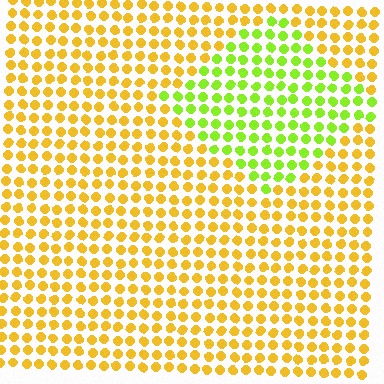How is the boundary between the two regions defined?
The boundary is defined purely by a slight shift in hue (about 47 degrees). Spacing, size, and orientation are identical on both sides.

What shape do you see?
I see a diamond.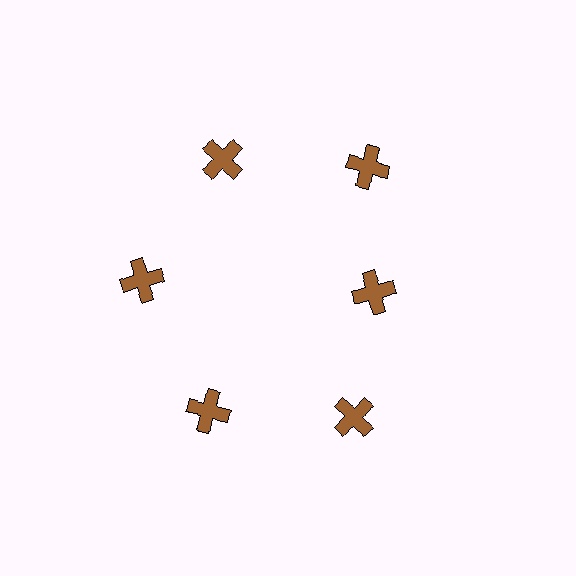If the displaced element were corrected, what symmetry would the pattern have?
It would have 6-fold rotational symmetry — the pattern would map onto itself every 60 degrees.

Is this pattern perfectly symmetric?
No. The 6 brown crosses are arranged in a ring, but one element near the 3 o'clock position is pulled inward toward the center, breaking the 6-fold rotational symmetry.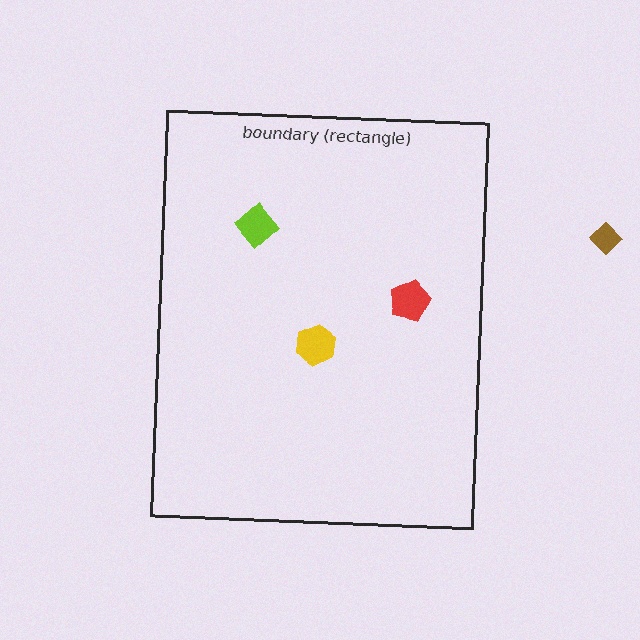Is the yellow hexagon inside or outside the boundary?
Inside.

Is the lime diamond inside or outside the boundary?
Inside.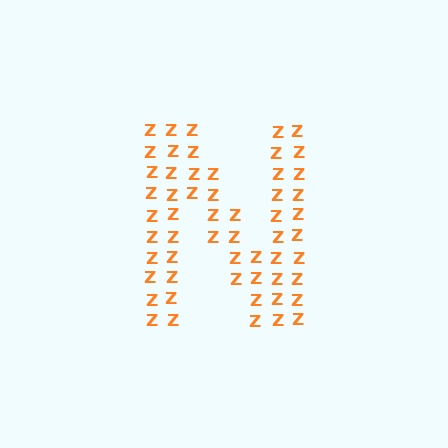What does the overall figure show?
The overall figure shows the letter N.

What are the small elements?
The small elements are letter Z's.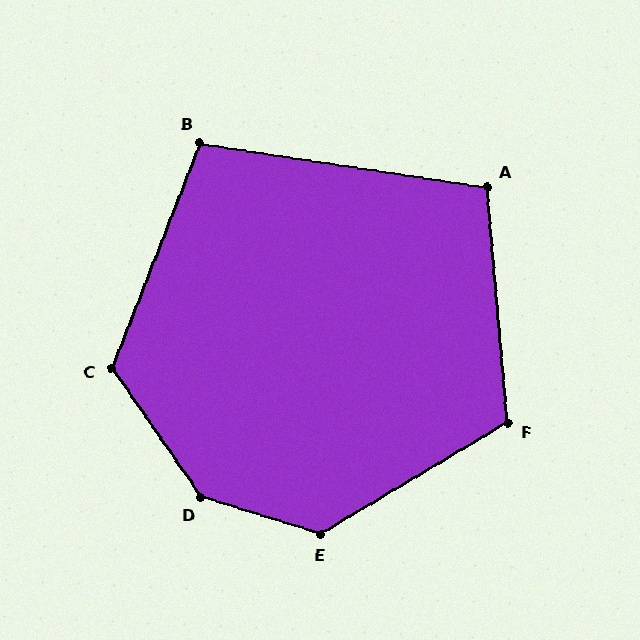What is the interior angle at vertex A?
Approximately 104 degrees (obtuse).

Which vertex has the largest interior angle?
D, at approximately 141 degrees.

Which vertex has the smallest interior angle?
B, at approximately 103 degrees.